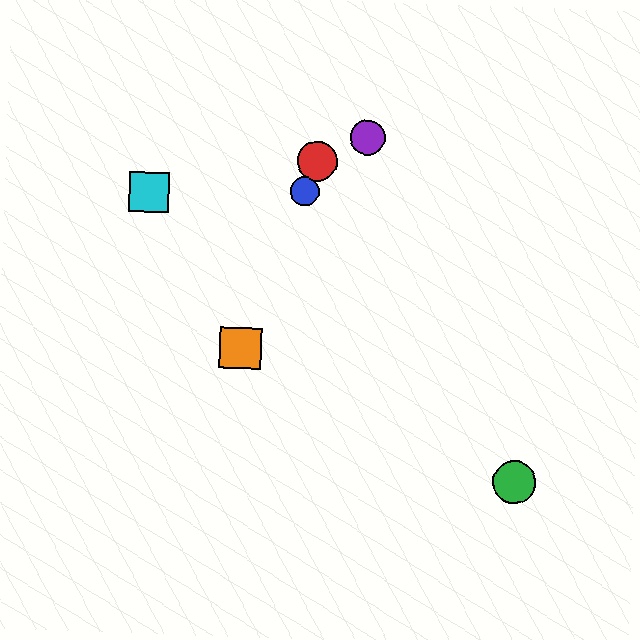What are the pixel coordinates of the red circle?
The red circle is at (317, 161).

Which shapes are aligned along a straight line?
The red circle, the blue circle, the yellow circle, the orange square are aligned along a straight line.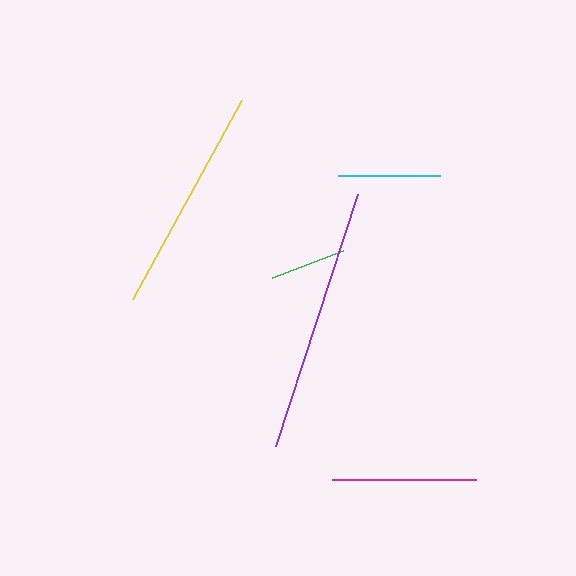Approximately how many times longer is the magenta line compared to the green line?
The magenta line is approximately 1.9 times the length of the green line.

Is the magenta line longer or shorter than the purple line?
The purple line is longer than the magenta line.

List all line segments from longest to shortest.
From longest to shortest: purple, yellow, magenta, cyan, green.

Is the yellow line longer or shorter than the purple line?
The purple line is longer than the yellow line.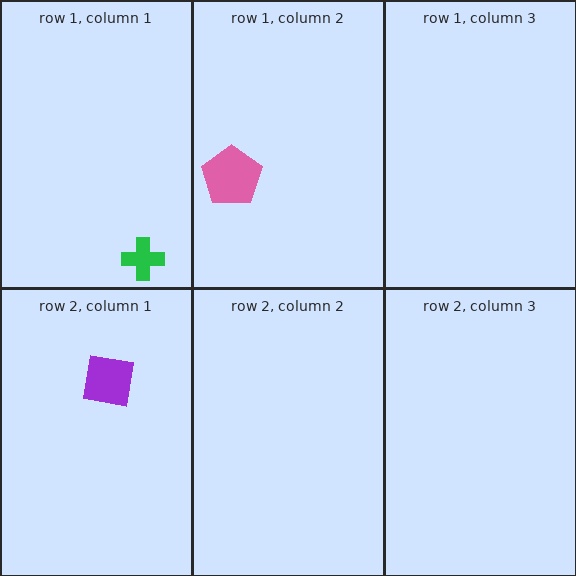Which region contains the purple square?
The row 2, column 1 region.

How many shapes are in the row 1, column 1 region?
1.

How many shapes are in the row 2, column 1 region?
1.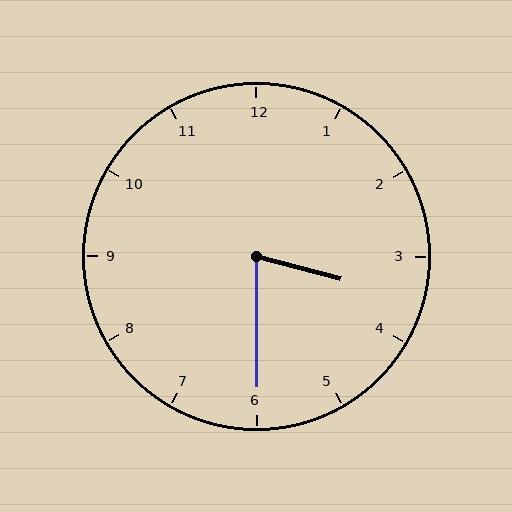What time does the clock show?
3:30.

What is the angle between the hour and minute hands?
Approximately 75 degrees.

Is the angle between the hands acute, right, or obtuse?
It is acute.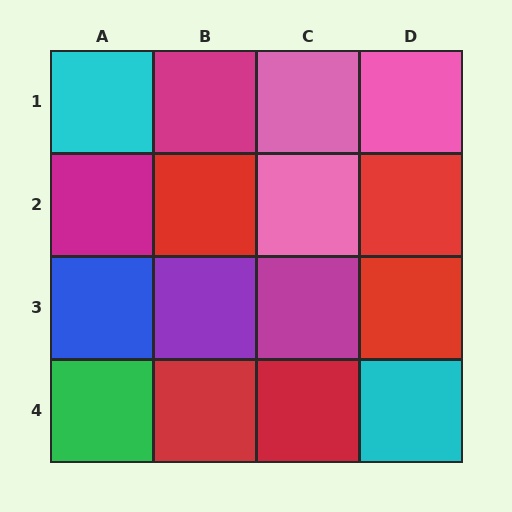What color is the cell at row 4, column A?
Green.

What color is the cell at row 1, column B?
Magenta.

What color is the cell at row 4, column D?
Cyan.